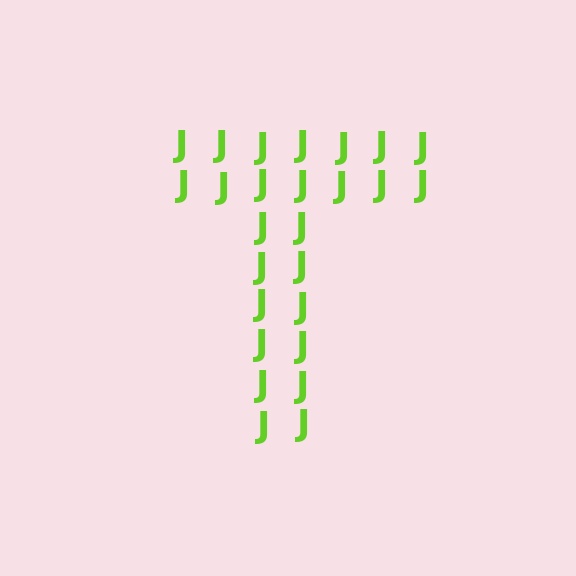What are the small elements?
The small elements are letter J's.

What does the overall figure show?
The overall figure shows the letter T.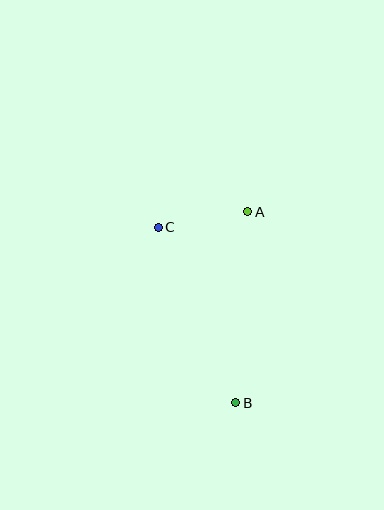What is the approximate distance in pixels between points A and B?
The distance between A and B is approximately 191 pixels.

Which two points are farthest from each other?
Points B and C are farthest from each other.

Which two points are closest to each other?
Points A and C are closest to each other.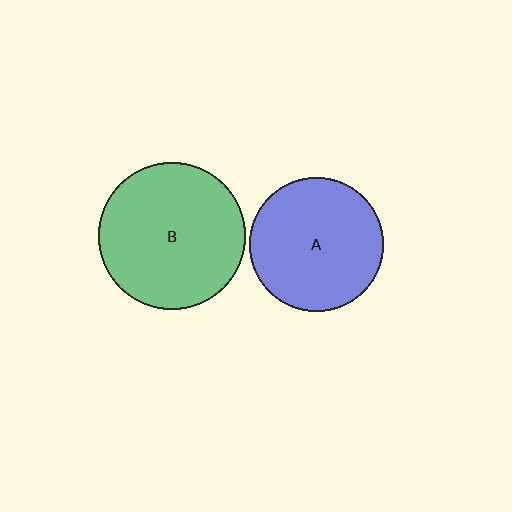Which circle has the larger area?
Circle B (green).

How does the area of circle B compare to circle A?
Approximately 1.2 times.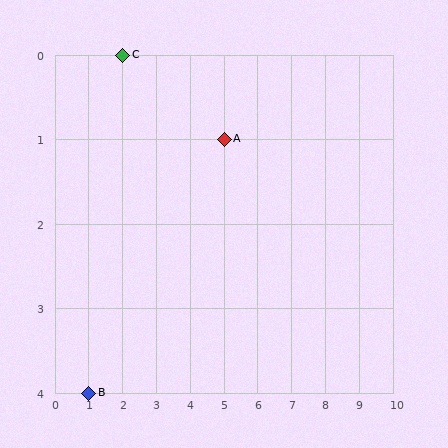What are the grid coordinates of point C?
Point C is at grid coordinates (2, 0).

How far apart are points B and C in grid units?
Points B and C are 1 column and 4 rows apart (about 4.1 grid units diagonally).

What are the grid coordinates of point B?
Point B is at grid coordinates (1, 4).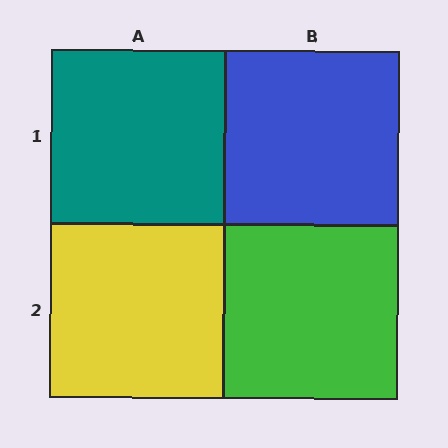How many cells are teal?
1 cell is teal.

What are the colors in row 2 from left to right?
Yellow, green.